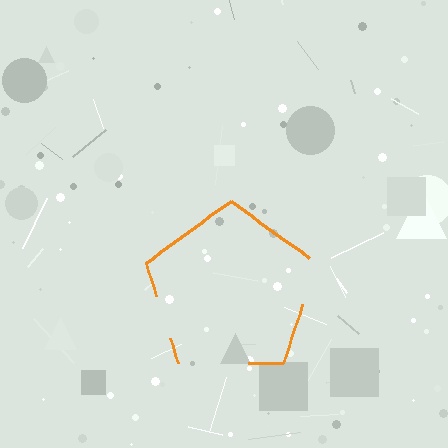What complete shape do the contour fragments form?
The contour fragments form a pentagon.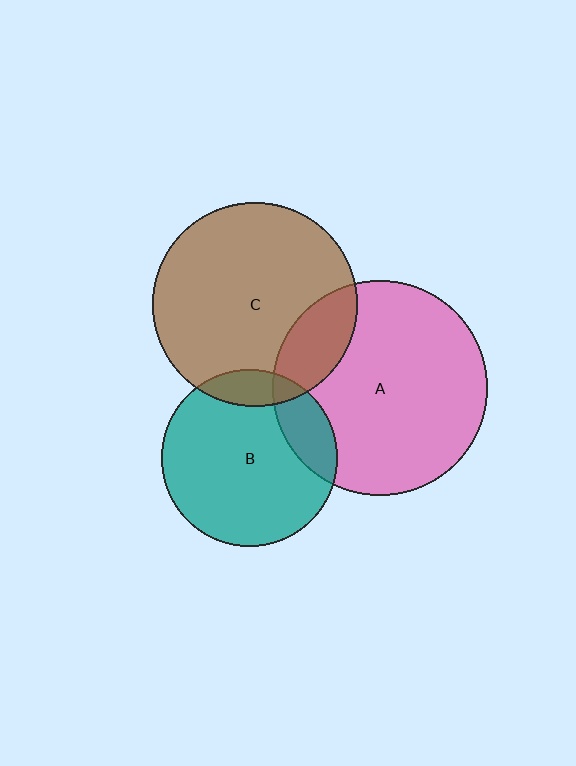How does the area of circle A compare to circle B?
Approximately 1.5 times.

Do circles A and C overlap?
Yes.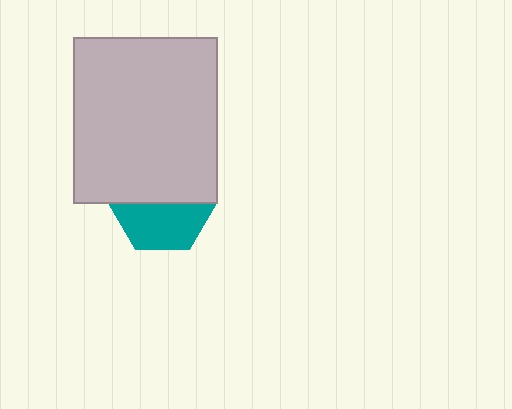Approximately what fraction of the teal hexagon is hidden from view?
Roughly 51% of the teal hexagon is hidden behind the light gray rectangle.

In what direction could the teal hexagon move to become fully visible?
The teal hexagon could move down. That would shift it out from behind the light gray rectangle entirely.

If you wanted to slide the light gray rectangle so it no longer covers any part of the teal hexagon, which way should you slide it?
Slide it up — that is the most direct way to separate the two shapes.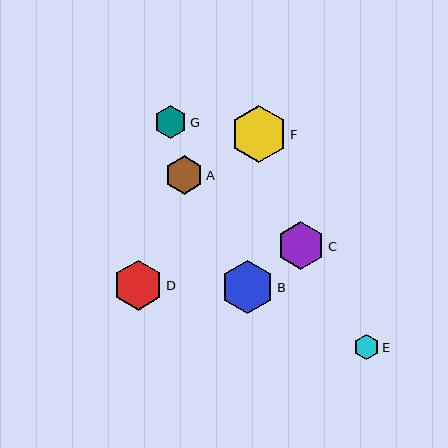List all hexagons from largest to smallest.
From largest to smallest: F, B, D, C, A, G, E.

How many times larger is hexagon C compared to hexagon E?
Hexagon C is approximately 1.9 times the size of hexagon E.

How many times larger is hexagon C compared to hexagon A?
Hexagon C is approximately 1.2 times the size of hexagon A.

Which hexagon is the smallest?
Hexagon E is the smallest with a size of approximately 25 pixels.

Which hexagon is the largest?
Hexagon F is the largest with a size of approximately 57 pixels.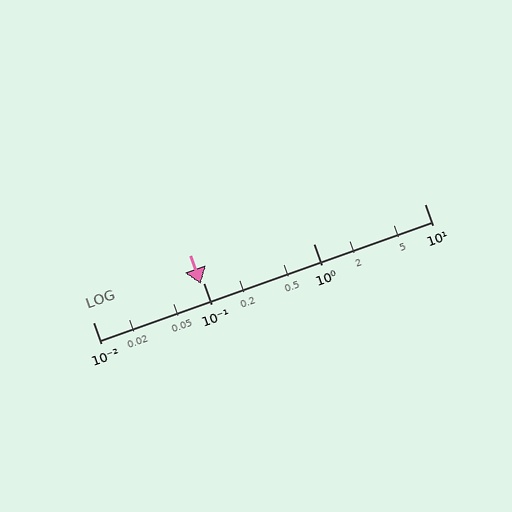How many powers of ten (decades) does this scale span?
The scale spans 3 decades, from 0.01 to 10.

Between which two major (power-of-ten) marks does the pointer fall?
The pointer is between 0.01 and 0.1.